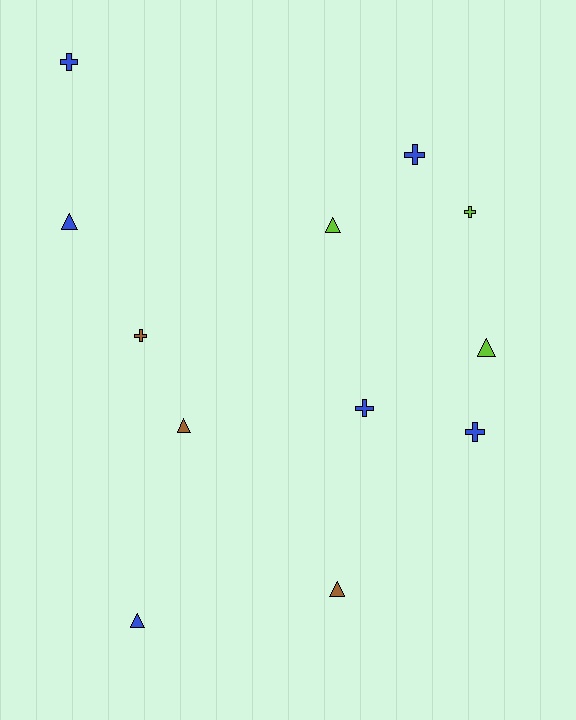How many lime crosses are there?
There is 1 lime cross.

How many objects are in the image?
There are 12 objects.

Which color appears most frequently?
Blue, with 6 objects.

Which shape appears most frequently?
Cross, with 6 objects.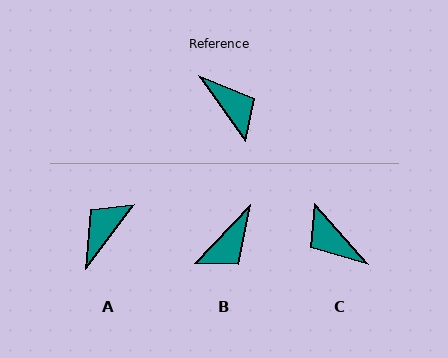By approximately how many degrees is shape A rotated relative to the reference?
Approximately 108 degrees counter-clockwise.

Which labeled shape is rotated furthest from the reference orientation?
C, about 174 degrees away.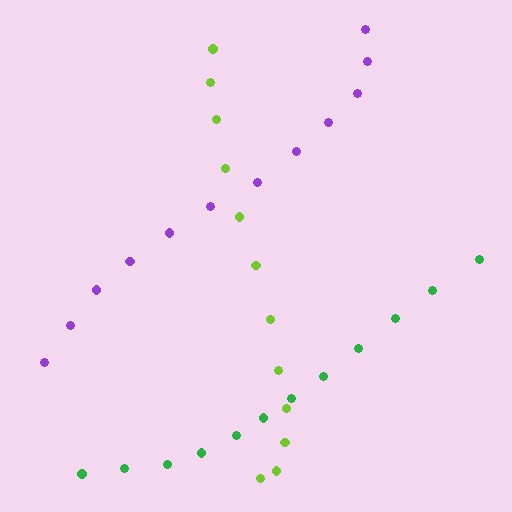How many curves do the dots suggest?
There are 3 distinct paths.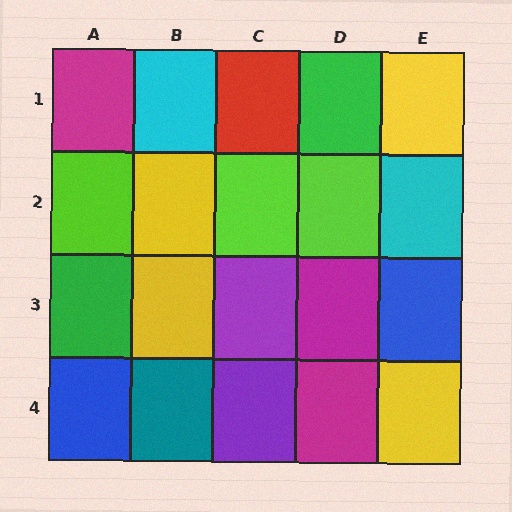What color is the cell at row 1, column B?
Cyan.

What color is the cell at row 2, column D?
Lime.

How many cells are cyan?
2 cells are cyan.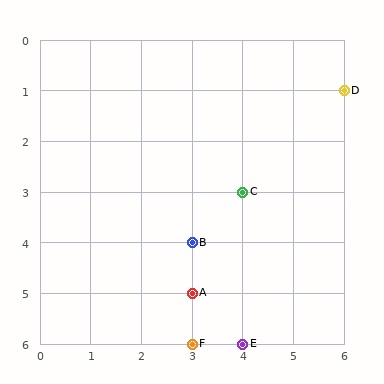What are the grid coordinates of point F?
Point F is at grid coordinates (3, 6).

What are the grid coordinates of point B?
Point B is at grid coordinates (3, 4).